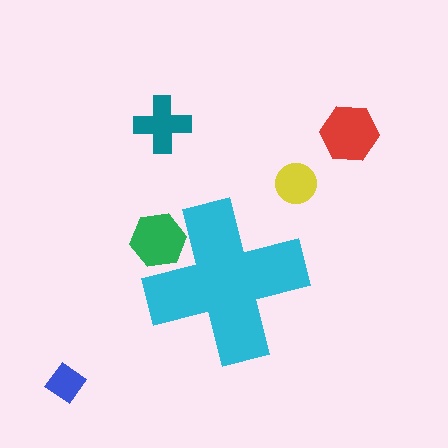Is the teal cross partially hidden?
No, the teal cross is fully visible.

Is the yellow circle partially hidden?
No, the yellow circle is fully visible.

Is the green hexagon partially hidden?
Yes, the green hexagon is partially hidden behind the cyan cross.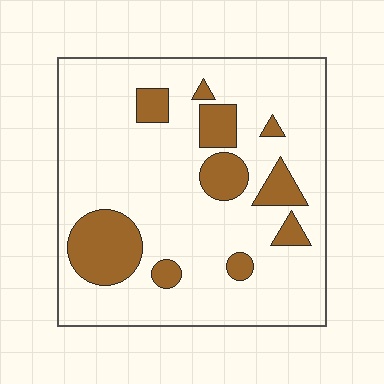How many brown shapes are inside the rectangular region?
10.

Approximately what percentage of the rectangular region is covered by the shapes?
Approximately 20%.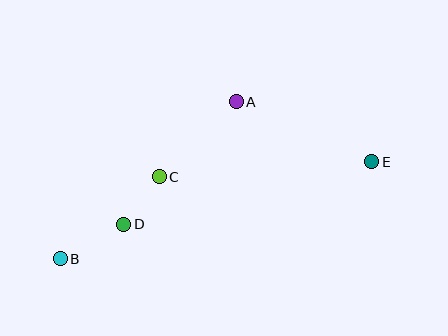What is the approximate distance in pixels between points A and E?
The distance between A and E is approximately 148 pixels.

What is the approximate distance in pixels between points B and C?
The distance between B and C is approximately 129 pixels.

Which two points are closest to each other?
Points C and D are closest to each other.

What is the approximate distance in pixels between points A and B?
The distance between A and B is approximately 236 pixels.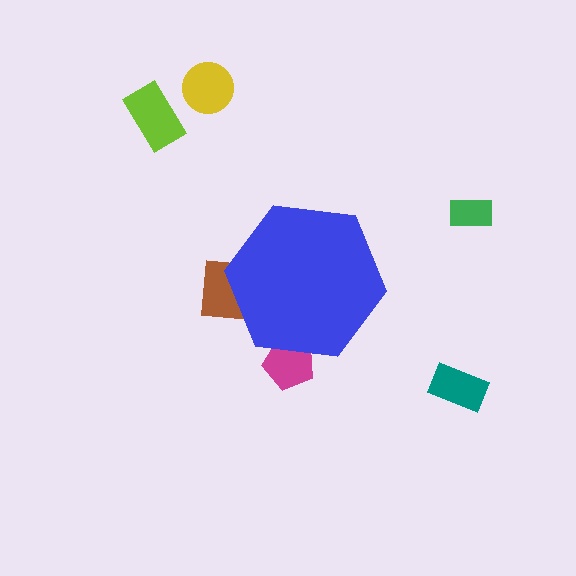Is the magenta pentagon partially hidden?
Yes, the magenta pentagon is partially hidden behind the blue hexagon.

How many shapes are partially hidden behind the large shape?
2 shapes are partially hidden.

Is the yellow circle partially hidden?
No, the yellow circle is fully visible.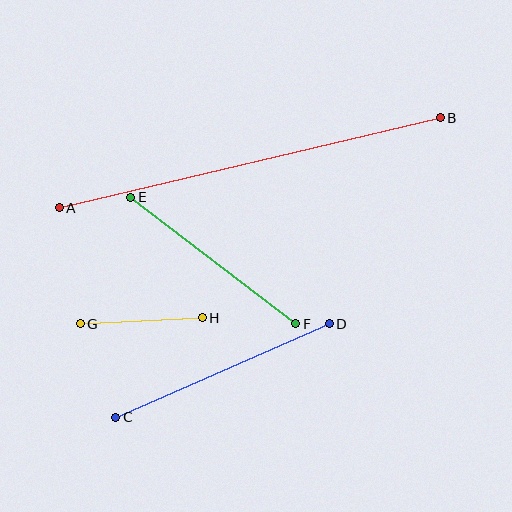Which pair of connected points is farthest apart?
Points A and B are farthest apart.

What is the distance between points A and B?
The distance is approximately 391 pixels.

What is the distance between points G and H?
The distance is approximately 122 pixels.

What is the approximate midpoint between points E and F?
The midpoint is at approximately (213, 261) pixels.